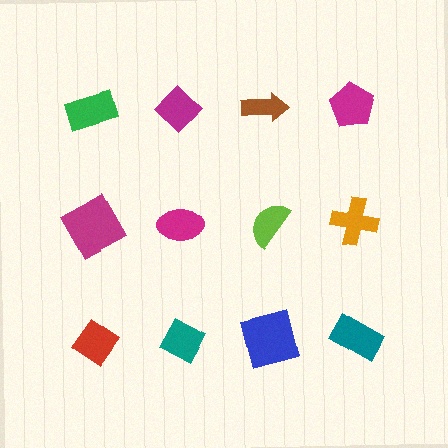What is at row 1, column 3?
A brown arrow.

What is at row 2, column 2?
A magenta ellipse.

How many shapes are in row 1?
4 shapes.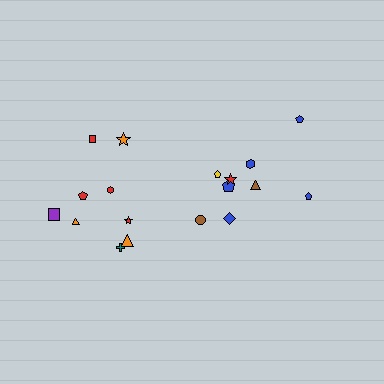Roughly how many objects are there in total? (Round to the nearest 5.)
Roughly 20 objects in total.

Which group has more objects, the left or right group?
The left group.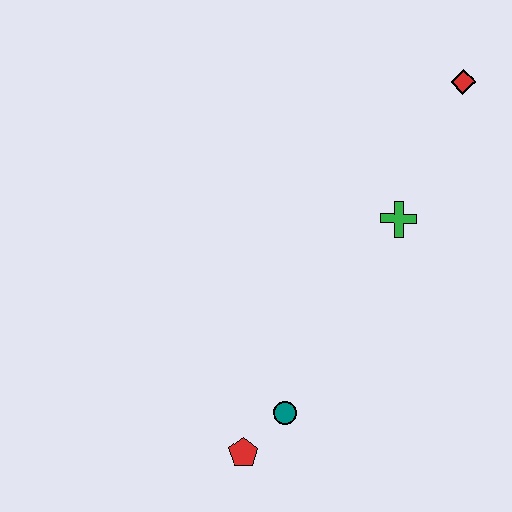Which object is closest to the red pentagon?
The teal circle is closest to the red pentagon.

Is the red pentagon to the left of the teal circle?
Yes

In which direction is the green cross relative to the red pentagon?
The green cross is above the red pentagon.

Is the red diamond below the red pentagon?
No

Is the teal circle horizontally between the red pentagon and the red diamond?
Yes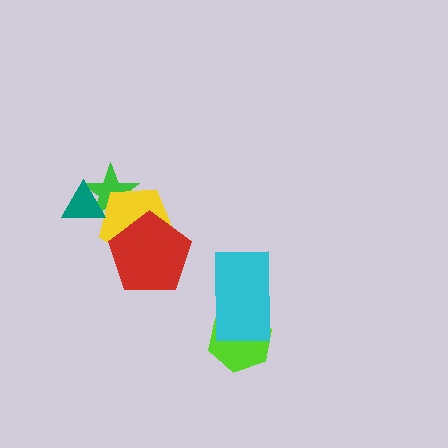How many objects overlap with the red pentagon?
1 object overlaps with the red pentagon.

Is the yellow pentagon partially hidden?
Yes, it is partially covered by another shape.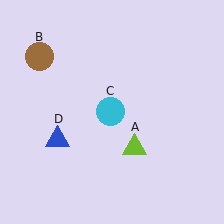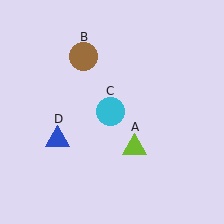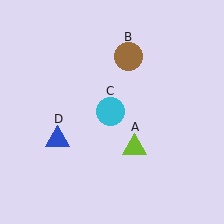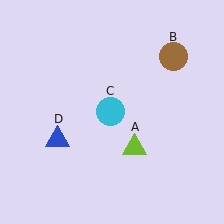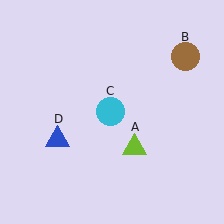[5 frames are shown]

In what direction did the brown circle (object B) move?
The brown circle (object B) moved right.